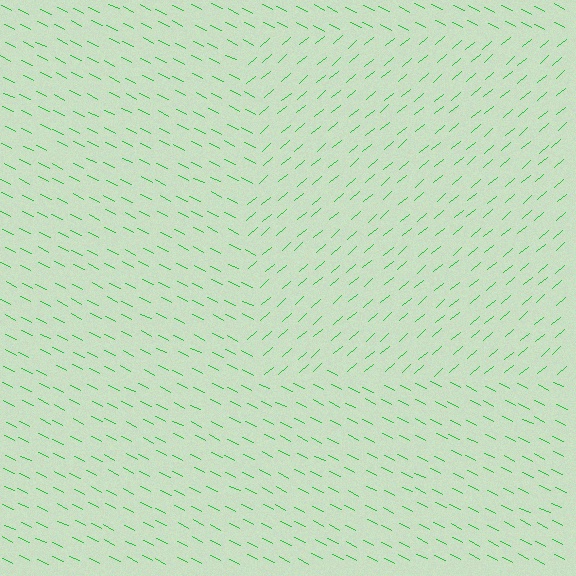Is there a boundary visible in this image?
Yes, there is a texture boundary formed by a change in line orientation.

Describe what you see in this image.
The image is filled with small green line segments. A rectangle region in the image has lines oriented differently from the surrounding lines, creating a visible texture boundary.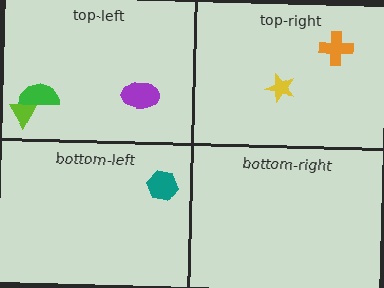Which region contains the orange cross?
The top-right region.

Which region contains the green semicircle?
The top-left region.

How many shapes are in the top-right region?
2.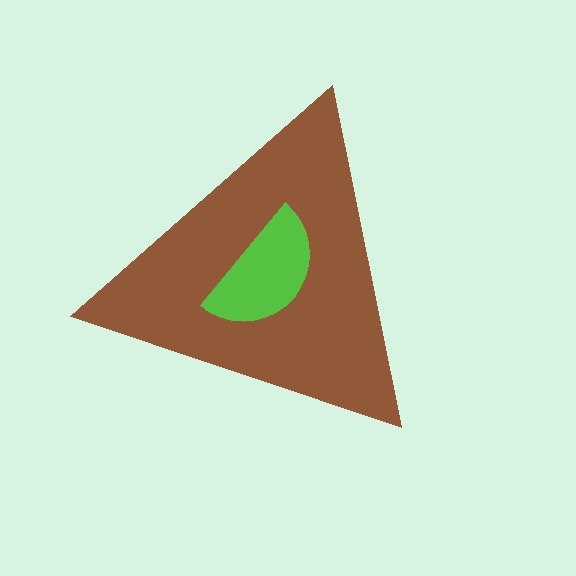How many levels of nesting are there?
2.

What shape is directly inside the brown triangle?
The lime semicircle.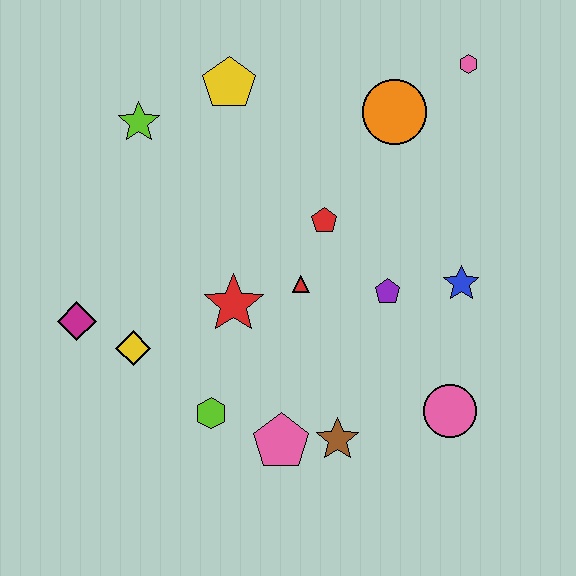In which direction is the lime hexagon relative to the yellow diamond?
The lime hexagon is to the right of the yellow diamond.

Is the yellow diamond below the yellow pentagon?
Yes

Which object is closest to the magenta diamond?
The yellow diamond is closest to the magenta diamond.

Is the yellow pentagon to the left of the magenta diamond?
No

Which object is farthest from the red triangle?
The pink hexagon is farthest from the red triangle.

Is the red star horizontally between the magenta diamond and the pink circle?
Yes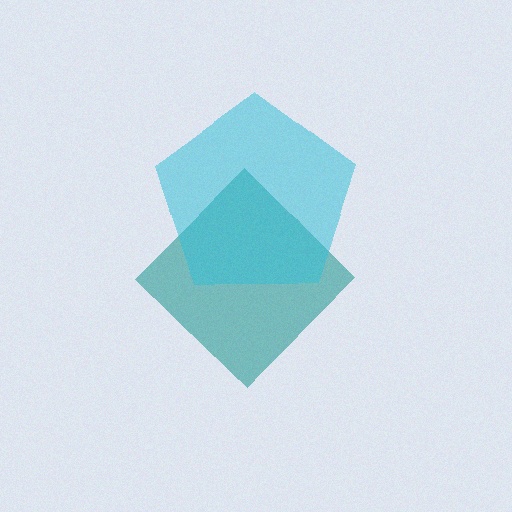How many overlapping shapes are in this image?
There are 2 overlapping shapes in the image.